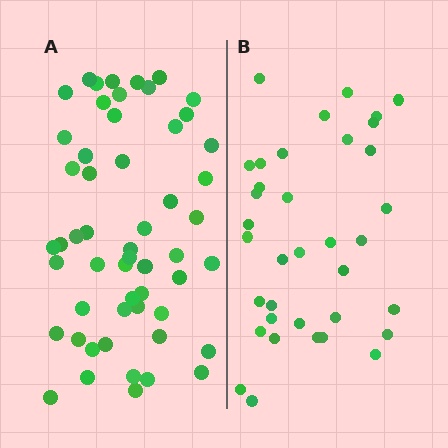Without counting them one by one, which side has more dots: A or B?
Region A (the left region) has more dots.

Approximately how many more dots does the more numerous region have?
Region A has approximately 20 more dots than region B.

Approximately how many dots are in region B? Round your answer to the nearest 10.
About 40 dots. (The exact count is 36, which rounds to 40.)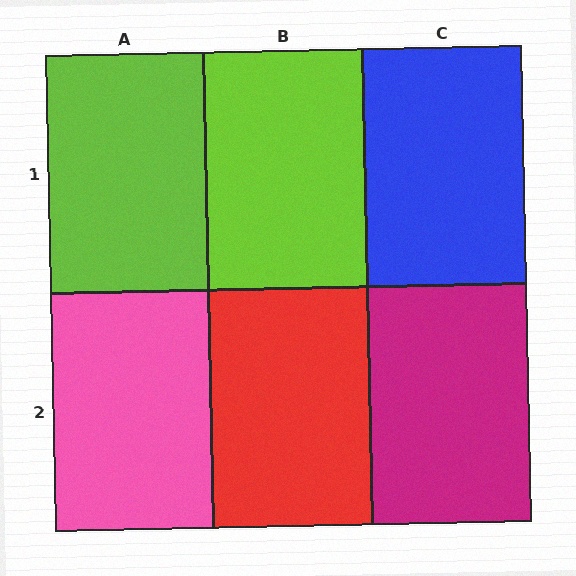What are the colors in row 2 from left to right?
Pink, red, magenta.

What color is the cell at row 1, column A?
Lime.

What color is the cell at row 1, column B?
Lime.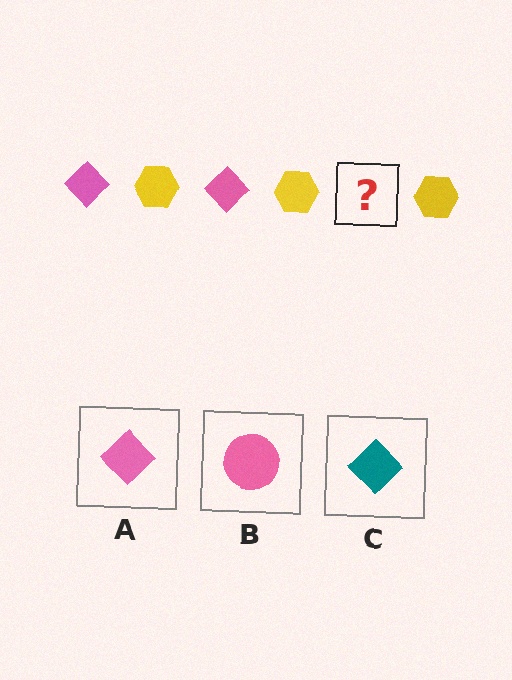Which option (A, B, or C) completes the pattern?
A.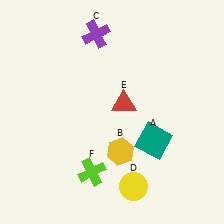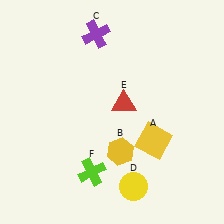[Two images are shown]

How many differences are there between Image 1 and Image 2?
There is 1 difference between the two images.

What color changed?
The square (A) changed from teal in Image 1 to yellow in Image 2.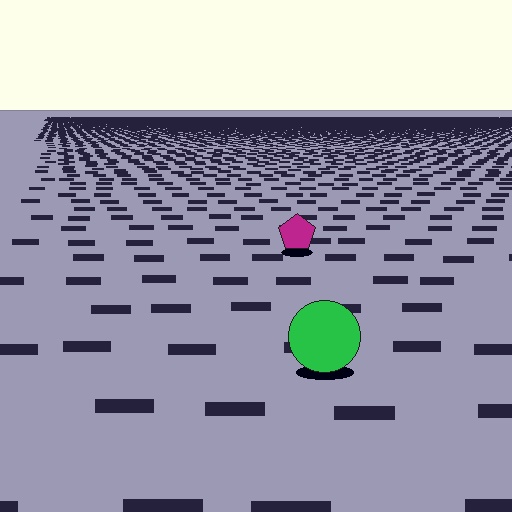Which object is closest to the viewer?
The green circle is closest. The texture marks near it are larger and more spread out.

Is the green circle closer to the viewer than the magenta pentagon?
Yes. The green circle is closer — you can tell from the texture gradient: the ground texture is coarser near it.